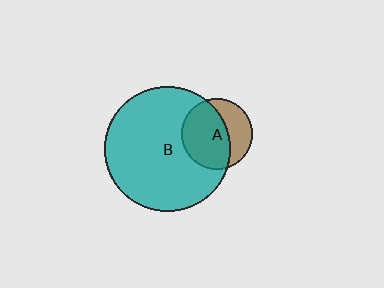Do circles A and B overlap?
Yes.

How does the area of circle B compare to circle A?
Approximately 3.1 times.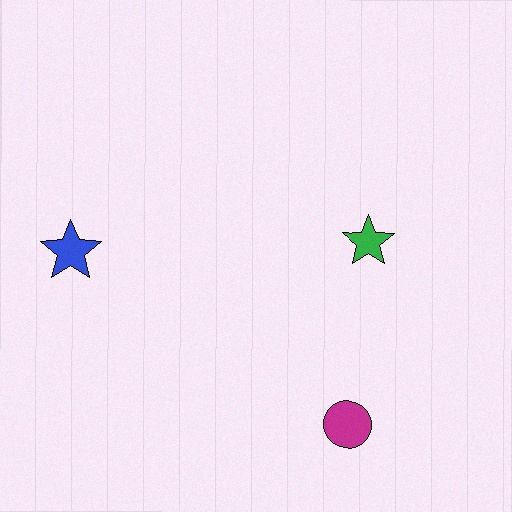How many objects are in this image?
There are 3 objects.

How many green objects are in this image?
There is 1 green object.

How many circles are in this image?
There is 1 circle.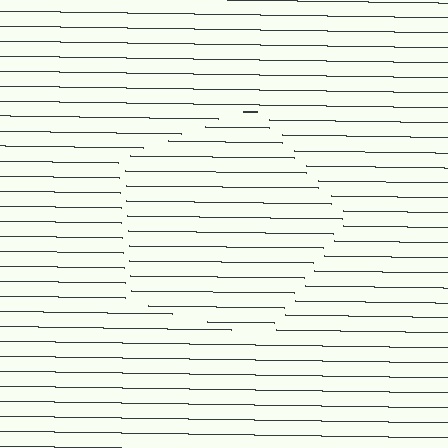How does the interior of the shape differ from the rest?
The interior of the shape contains the same grating, shifted by half a period — the contour is defined by the phase discontinuity where line-ends from the inner and outer gratings abut.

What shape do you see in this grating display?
An illusory pentagon. The interior of the shape contains the same grating, shifted by half a period — the contour is defined by the phase discontinuity where line-ends from the inner and outer gratings abut.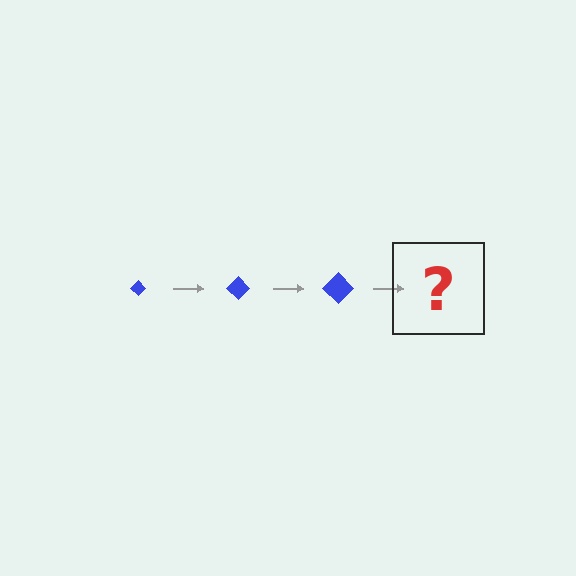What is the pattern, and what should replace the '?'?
The pattern is that the diamond gets progressively larger each step. The '?' should be a blue diamond, larger than the previous one.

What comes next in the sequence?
The next element should be a blue diamond, larger than the previous one.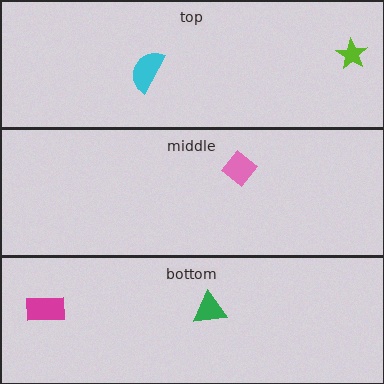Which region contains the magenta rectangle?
The bottom region.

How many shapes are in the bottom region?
2.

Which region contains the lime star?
The top region.